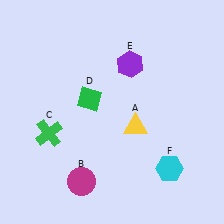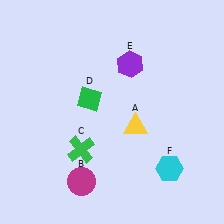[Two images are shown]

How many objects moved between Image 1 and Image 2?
1 object moved between the two images.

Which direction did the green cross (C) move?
The green cross (C) moved right.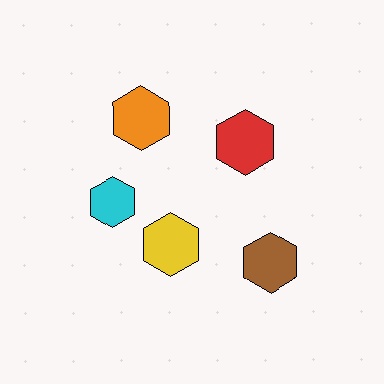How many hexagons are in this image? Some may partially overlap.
There are 5 hexagons.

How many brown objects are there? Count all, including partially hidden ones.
There is 1 brown object.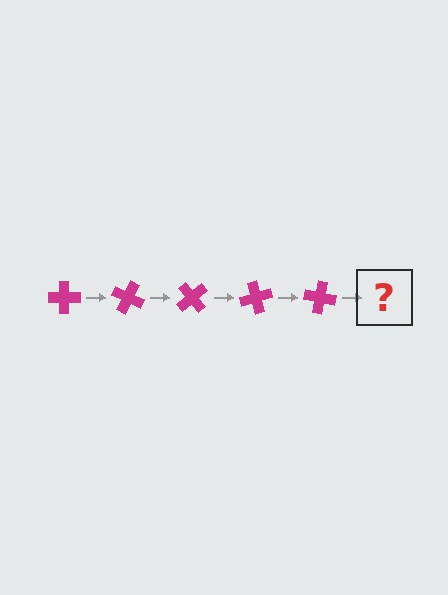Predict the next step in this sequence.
The next step is a magenta cross rotated 125 degrees.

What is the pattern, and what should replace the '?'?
The pattern is that the cross rotates 25 degrees each step. The '?' should be a magenta cross rotated 125 degrees.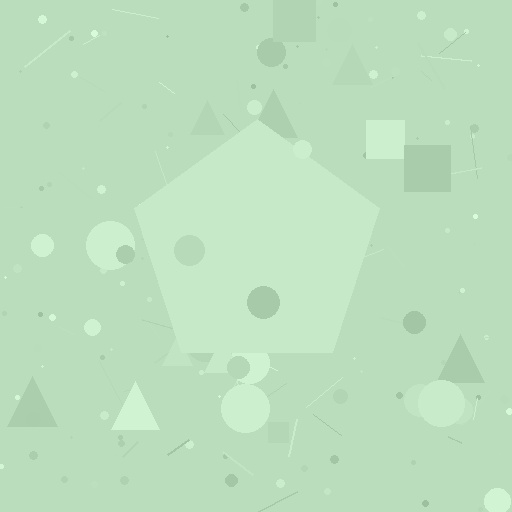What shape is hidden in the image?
A pentagon is hidden in the image.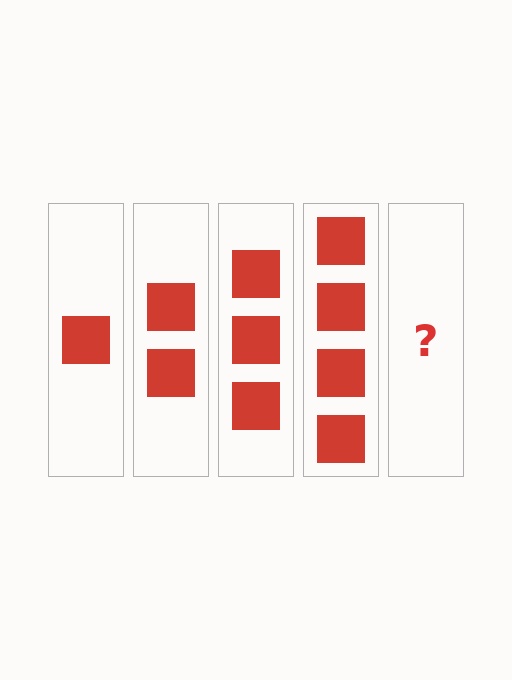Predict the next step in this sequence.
The next step is 5 squares.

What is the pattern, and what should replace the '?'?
The pattern is that each step adds one more square. The '?' should be 5 squares.